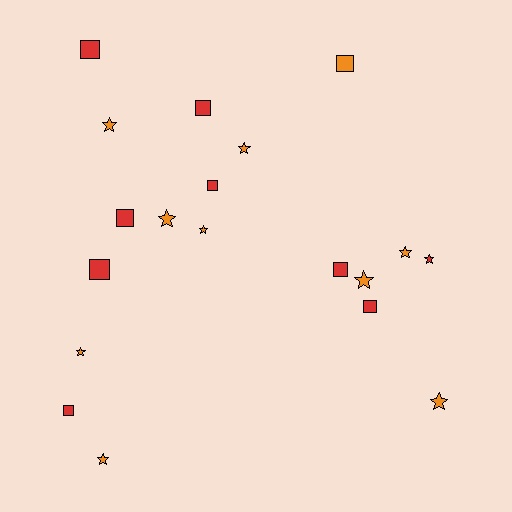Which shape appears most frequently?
Star, with 10 objects.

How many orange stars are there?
There are 9 orange stars.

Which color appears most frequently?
Orange, with 10 objects.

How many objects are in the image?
There are 19 objects.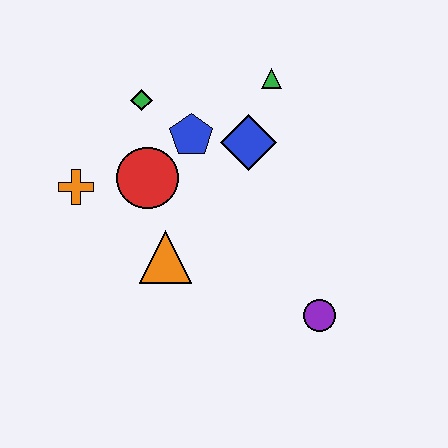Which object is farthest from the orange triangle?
The green triangle is farthest from the orange triangle.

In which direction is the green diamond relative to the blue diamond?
The green diamond is to the left of the blue diamond.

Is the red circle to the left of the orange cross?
No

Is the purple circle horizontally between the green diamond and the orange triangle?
No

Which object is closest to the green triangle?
The blue diamond is closest to the green triangle.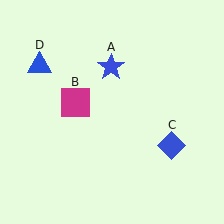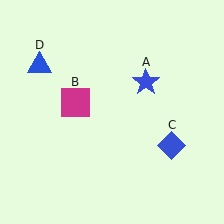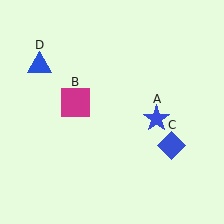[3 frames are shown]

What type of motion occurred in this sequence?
The blue star (object A) rotated clockwise around the center of the scene.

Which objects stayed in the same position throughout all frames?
Magenta square (object B) and blue diamond (object C) and blue triangle (object D) remained stationary.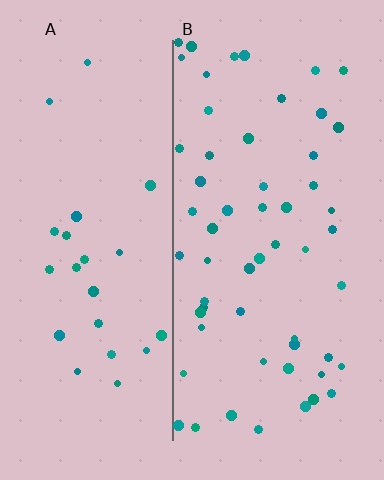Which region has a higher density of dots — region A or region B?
B (the right).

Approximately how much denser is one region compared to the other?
Approximately 2.2× — region B over region A.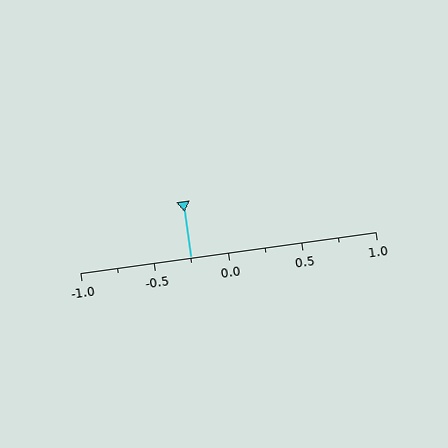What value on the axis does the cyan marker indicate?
The marker indicates approximately -0.25.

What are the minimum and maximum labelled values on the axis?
The axis runs from -1.0 to 1.0.